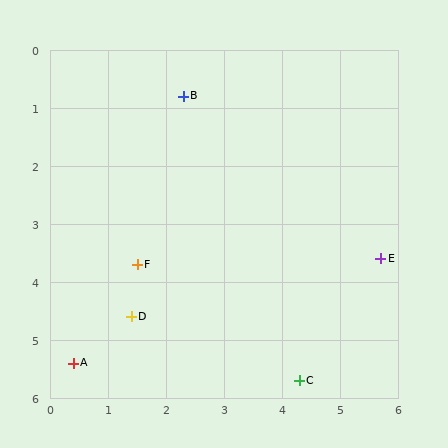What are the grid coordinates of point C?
Point C is at approximately (4.3, 5.7).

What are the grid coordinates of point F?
Point F is at approximately (1.5, 3.7).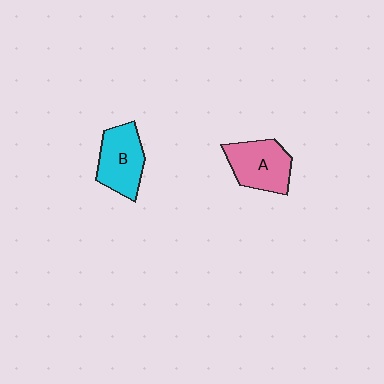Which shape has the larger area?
Shape A (pink).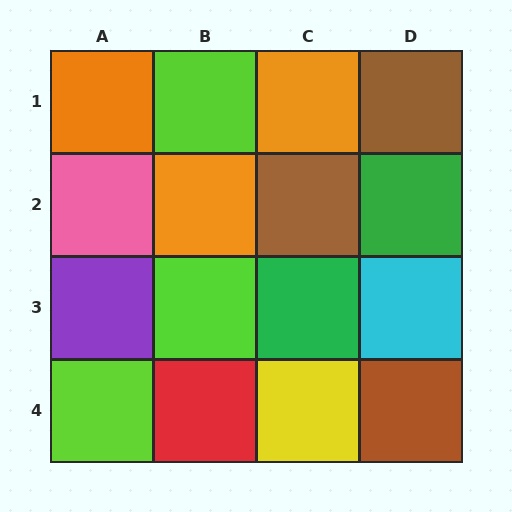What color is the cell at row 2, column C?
Brown.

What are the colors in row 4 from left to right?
Lime, red, yellow, brown.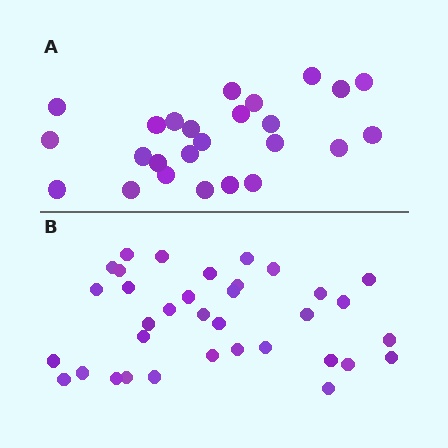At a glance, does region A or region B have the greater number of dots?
Region B (the bottom region) has more dots.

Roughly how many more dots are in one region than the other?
Region B has roughly 10 or so more dots than region A.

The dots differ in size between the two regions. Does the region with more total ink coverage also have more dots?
No. Region A has more total ink coverage because its dots are larger, but region B actually contains more individual dots. Total area can be misleading — the number of items is what matters here.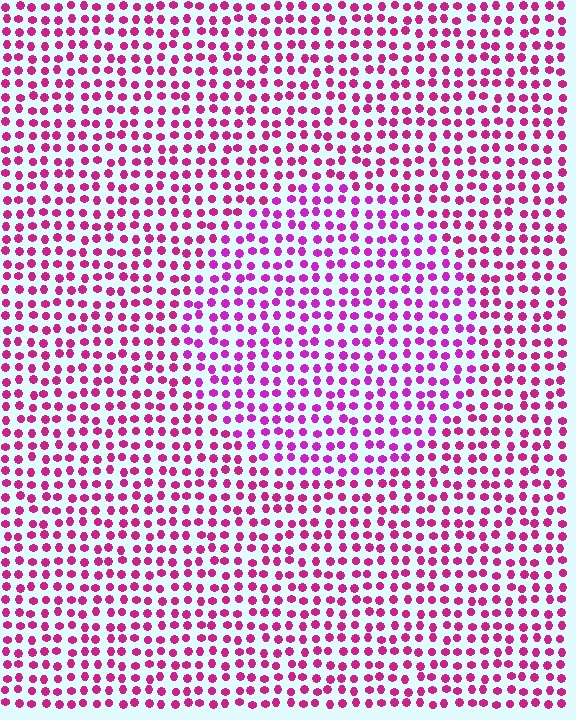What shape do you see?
I see a circle.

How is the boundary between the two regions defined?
The boundary is defined purely by a slight shift in hue (about 22 degrees). Spacing, size, and orientation are identical on both sides.